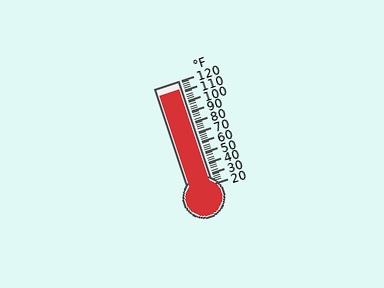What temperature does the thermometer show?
The thermometer shows approximately 112°F.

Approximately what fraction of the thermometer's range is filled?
The thermometer is filled to approximately 90% of its range.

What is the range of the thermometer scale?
The thermometer scale ranges from 20°F to 120°F.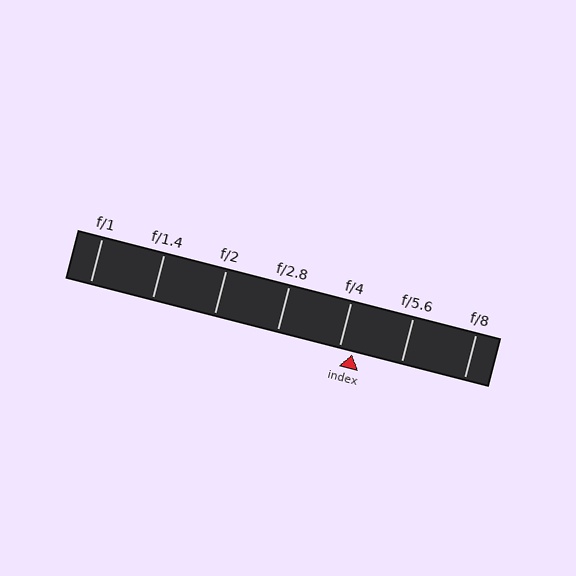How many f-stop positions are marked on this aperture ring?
There are 7 f-stop positions marked.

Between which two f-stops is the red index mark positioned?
The index mark is between f/4 and f/5.6.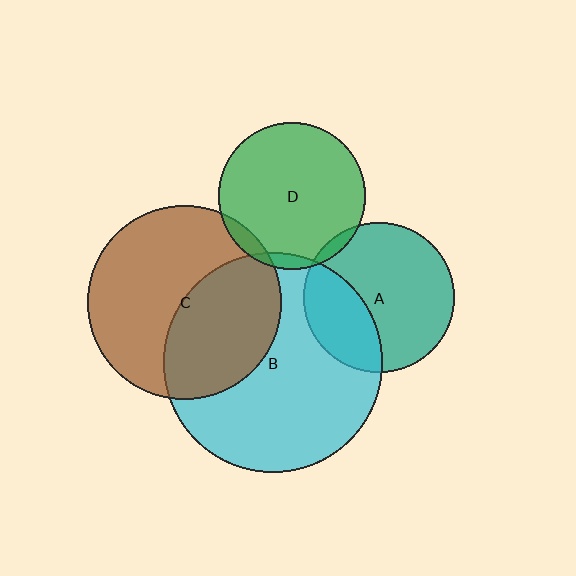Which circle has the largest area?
Circle B (cyan).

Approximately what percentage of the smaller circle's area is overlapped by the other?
Approximately 5%.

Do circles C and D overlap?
Yes.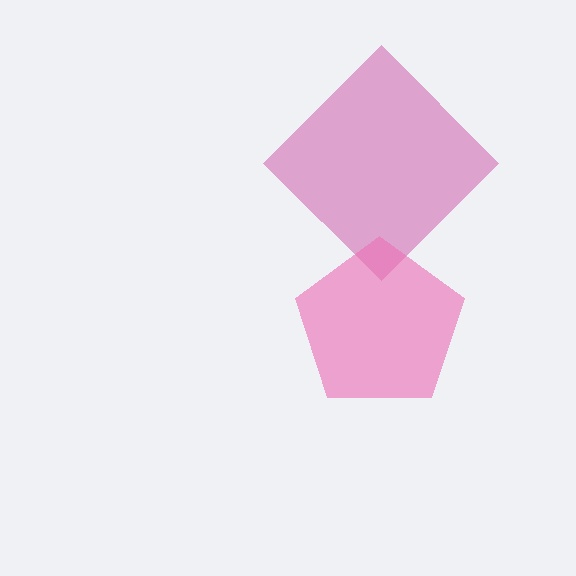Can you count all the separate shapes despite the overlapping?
Yes, there are 2 separate shapes.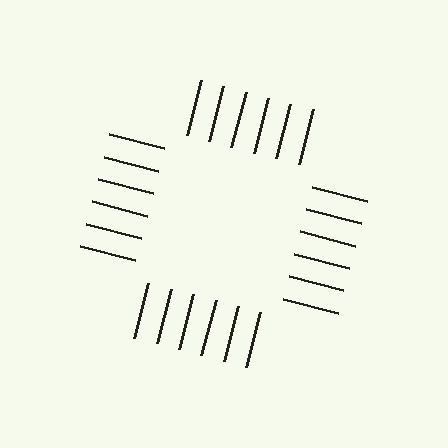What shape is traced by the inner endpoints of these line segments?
An illusory square — the line segments terminate on its edges but no continuous stroke is drawn.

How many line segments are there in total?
24 — 6 along each of the 4 edges.